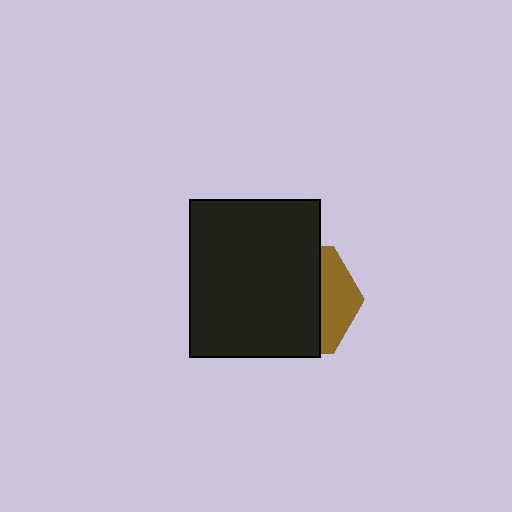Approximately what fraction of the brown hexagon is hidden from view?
Roughly 70% of the brown hexagon is hidden behind the black rectangle.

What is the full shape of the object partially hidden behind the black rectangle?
The partially hidden object is a brown hexagon.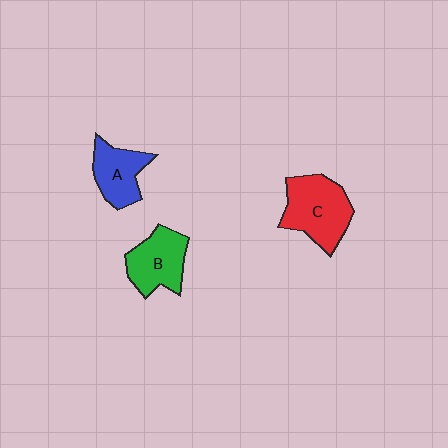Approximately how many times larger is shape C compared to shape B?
Approximately 1.3 times.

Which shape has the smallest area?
Shape A (blue).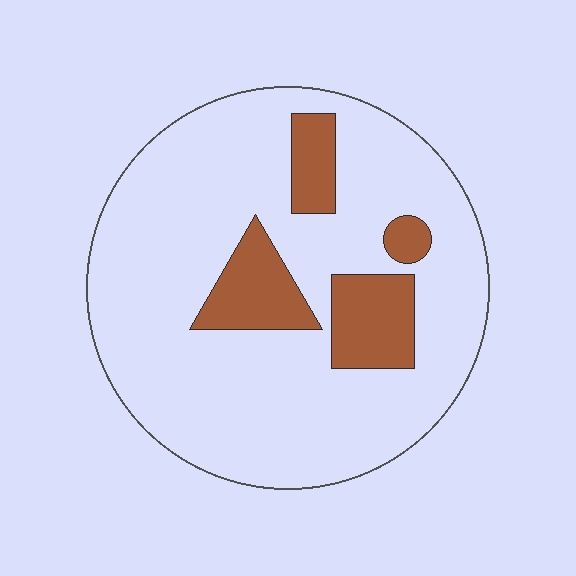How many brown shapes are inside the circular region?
4.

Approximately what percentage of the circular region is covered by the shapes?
Approximately 15%.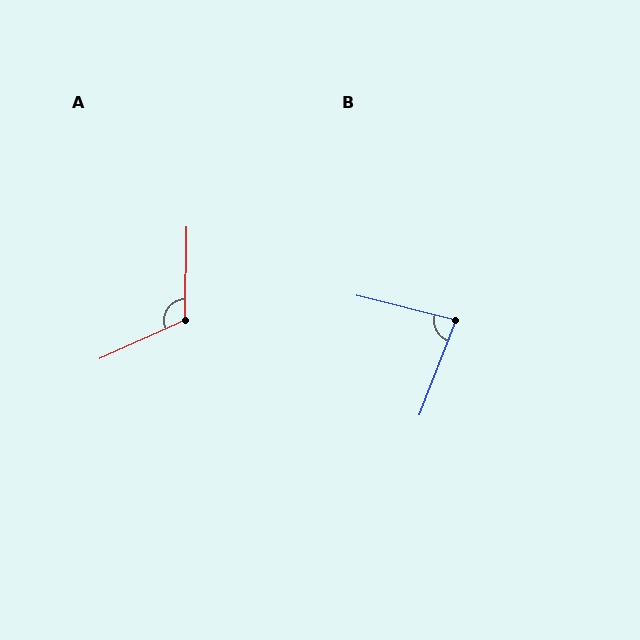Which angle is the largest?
A, at approximately 115 degrees.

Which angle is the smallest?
B, at approximately 83 degrees.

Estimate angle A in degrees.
Approximately 115 degrees.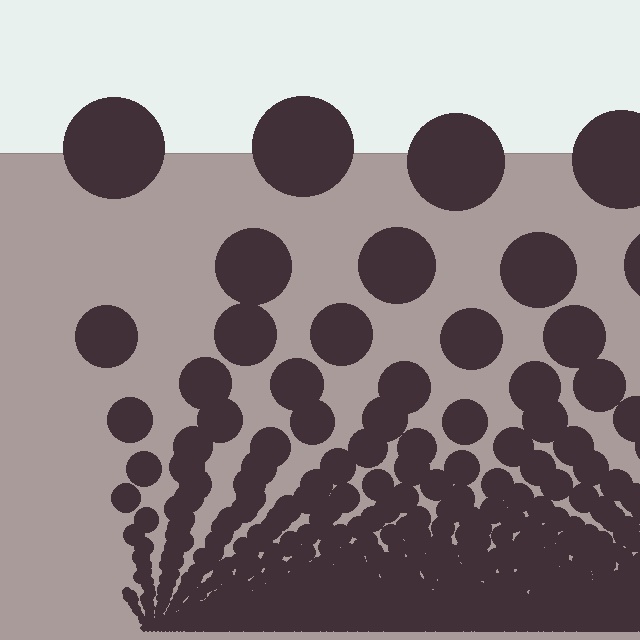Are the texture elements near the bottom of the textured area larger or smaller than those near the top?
Smaller. The gradient is inverted — elements near the bottom are smaller and denser.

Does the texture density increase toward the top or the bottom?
Density increases toward the bottom.